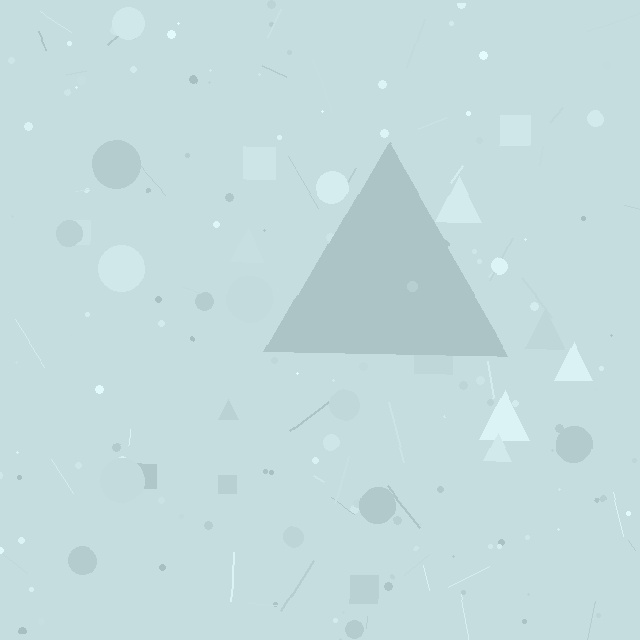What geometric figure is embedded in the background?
A triangle is embedded in the background.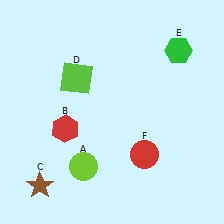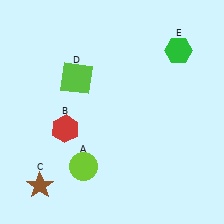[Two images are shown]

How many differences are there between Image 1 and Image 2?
There is 1 difference between the two images.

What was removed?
The red circle (F) was removed in Image 2.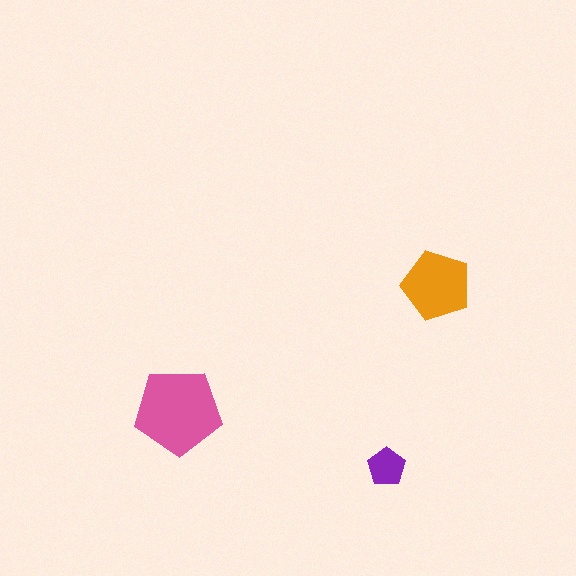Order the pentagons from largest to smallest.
the pink one, the orange one, the purple one.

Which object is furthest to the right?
The orange pentagon is rightmost.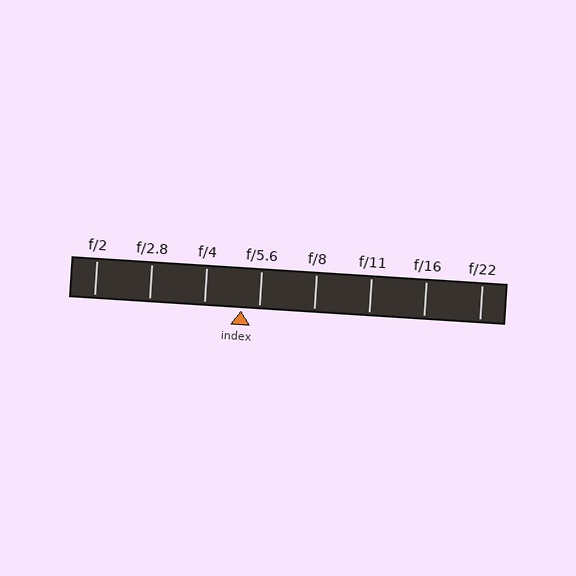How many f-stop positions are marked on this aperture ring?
There are 8 f-stop positions marked.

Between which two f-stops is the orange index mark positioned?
The index mark is between f/4 and f/5.6.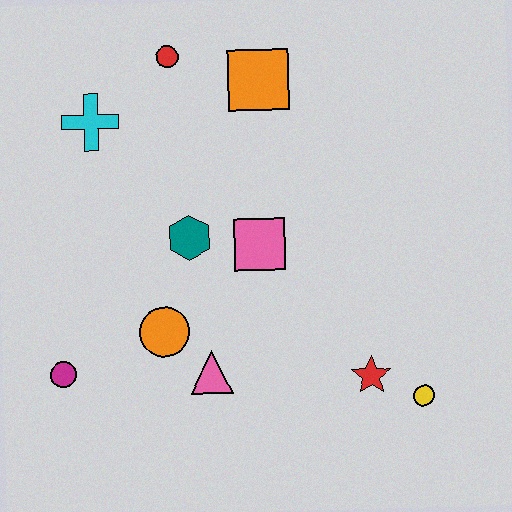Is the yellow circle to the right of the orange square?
Yes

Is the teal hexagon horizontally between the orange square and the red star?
No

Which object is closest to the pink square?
The teal hexagon is closest to the pink square.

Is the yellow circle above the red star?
No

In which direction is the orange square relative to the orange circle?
The orange square is above the orange circle.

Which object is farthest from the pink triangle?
The red circle is farthest from the pink triangle.